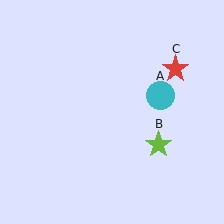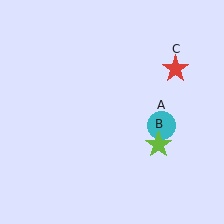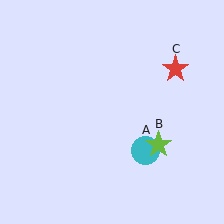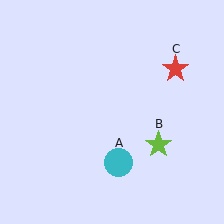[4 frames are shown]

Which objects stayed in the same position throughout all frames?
Lime star (object B) and red star (object C) remained stationary.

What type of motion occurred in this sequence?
The cyan circle (object A) rotated clockwise around the center of the scene.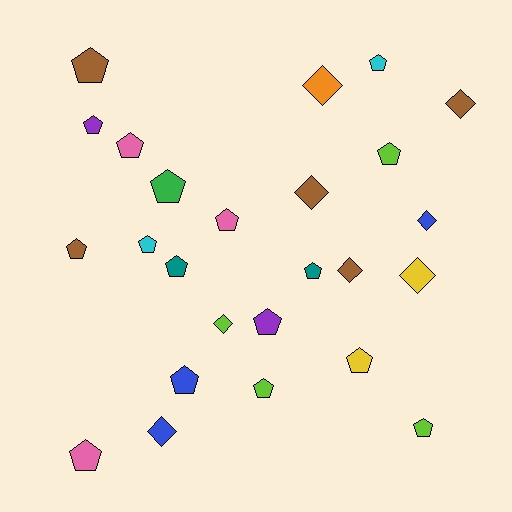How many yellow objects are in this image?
There are 2 yellow objects.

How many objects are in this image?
There are 25 objects.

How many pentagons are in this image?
There are 17 pentagons.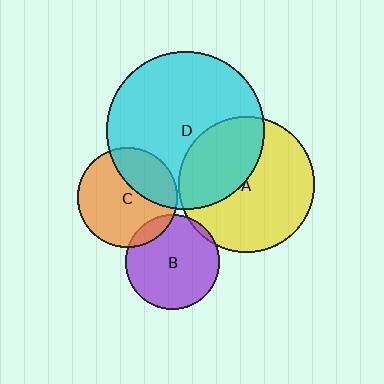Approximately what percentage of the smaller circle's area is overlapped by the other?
Approximately 30%.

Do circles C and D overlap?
Yes.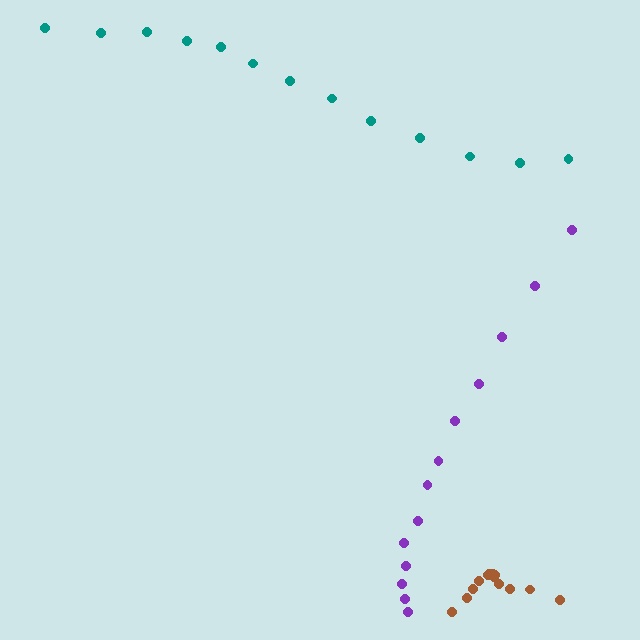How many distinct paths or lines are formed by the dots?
There are 3 distinct paths.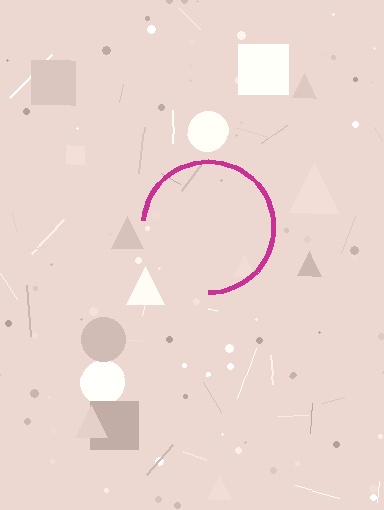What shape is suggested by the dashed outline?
The dashed outline suggests a circle.